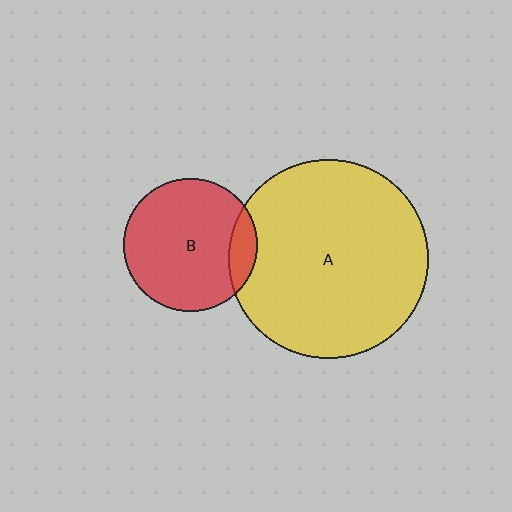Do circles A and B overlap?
Yes.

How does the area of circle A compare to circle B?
Approximately 2.2 times.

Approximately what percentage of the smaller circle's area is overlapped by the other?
Approximately 15%.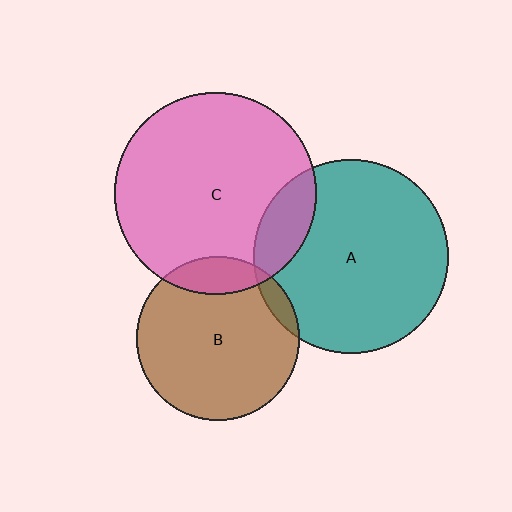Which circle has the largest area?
Circle C (pink).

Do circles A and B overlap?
Yes.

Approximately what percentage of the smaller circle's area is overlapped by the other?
Approximately 5%.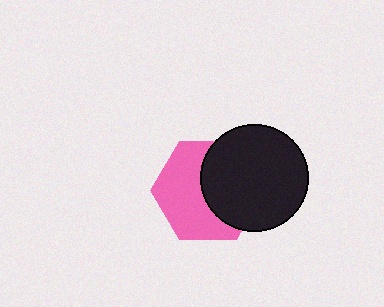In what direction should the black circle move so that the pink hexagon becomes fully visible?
The black circle should move right. That is the shortest direction to clear the overlap and leave the pink hexagon fully visible.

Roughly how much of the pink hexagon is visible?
About half of it is visible (roughly 54%).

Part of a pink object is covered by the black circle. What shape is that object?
It is a hexagon.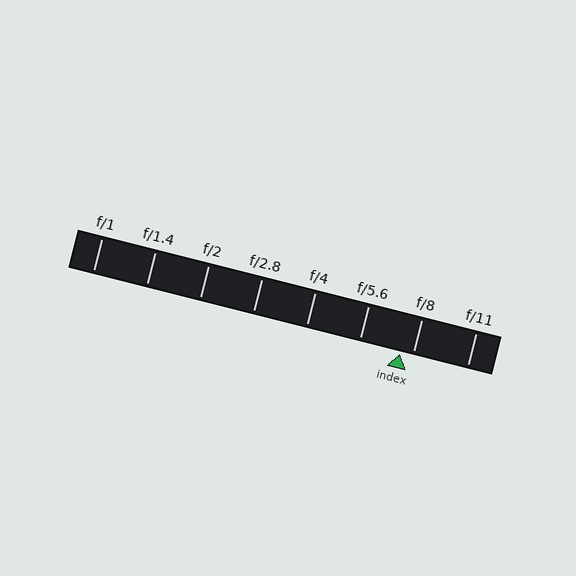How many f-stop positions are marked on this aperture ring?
There are 8 f-stop positions marked.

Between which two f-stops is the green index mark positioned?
The index mark is between f/5.6 and f/8.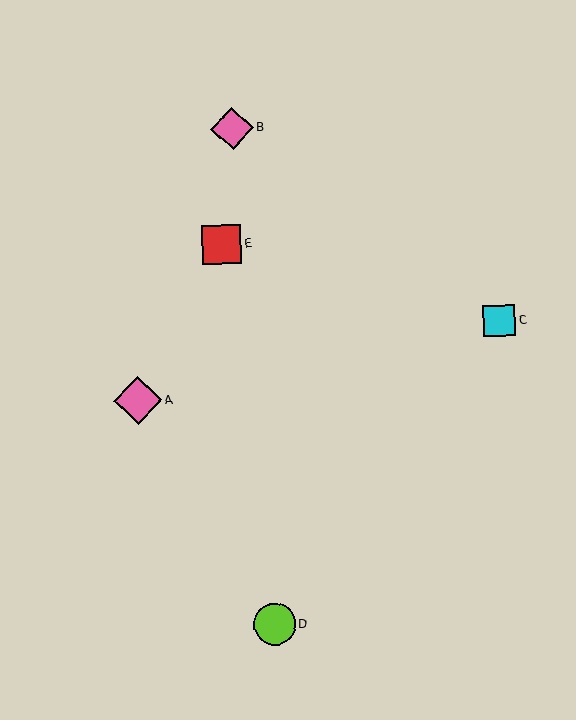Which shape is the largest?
The pink diamond (labeled A) is the largest.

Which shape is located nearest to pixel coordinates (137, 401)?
The pink diamond (labeled A) at (138, 401) is nearest to that location.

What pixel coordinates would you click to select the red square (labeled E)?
Click at (222, 244) to select the red square E.